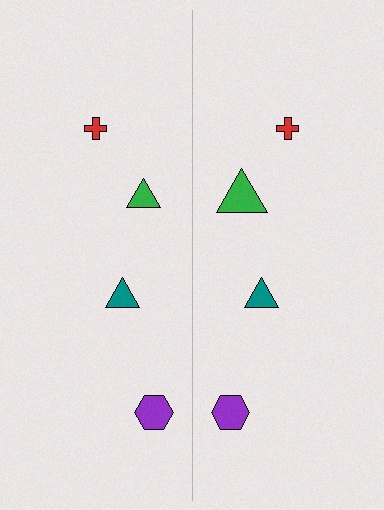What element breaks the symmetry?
The green triangle on the right side has a different size than its mirror counterpart.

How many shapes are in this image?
There are 8 shapes in this image.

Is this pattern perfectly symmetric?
No, the pattern is not perfectly symmetric. The green triangle on the right side has a different size than its mirror counterpart.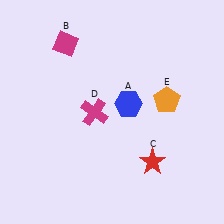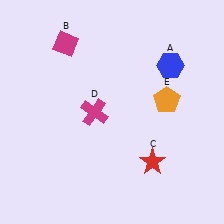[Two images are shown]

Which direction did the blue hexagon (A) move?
The blue hexagon (A) moved right.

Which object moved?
The blue hexagon (A) moved right.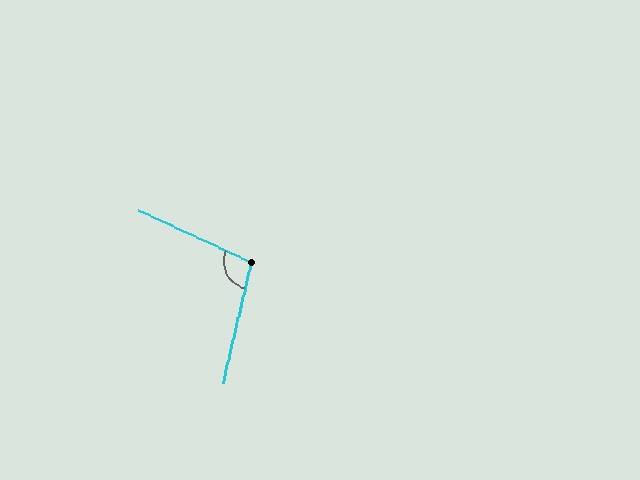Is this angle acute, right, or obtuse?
It is obtuse.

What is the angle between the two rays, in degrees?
Approximately 102 degrees.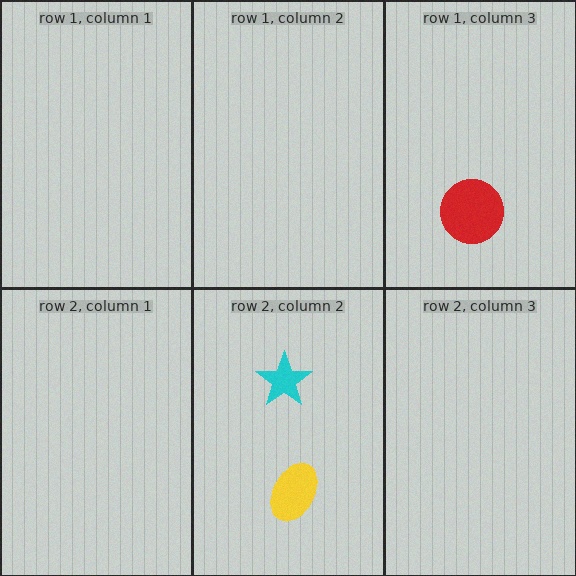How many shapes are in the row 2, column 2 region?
2.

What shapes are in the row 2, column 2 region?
The cyan star, the yellow ellipse.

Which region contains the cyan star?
The row 2, column 2 region.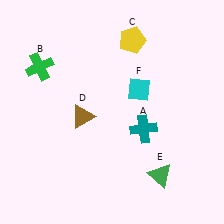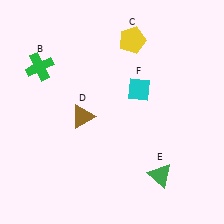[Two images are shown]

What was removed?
The teal cross (A) was removed in Image 2.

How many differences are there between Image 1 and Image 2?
There is 1 difference between the two images.